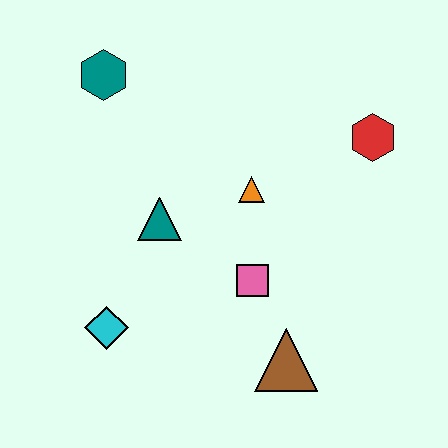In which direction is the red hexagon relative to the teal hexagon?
The red hexagon is to the right of the teal hexagon.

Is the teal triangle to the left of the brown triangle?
Yes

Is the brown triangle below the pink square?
Yes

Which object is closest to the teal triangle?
The orange triangle is closest to the teal triangle.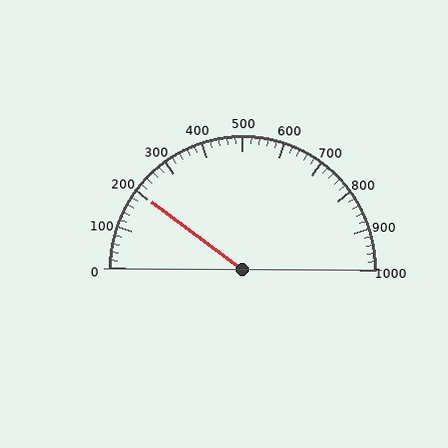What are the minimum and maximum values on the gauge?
The gauge ranges from 0 to 1000.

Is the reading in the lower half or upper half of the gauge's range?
The reading is in the lower half of the range (0 to 1000).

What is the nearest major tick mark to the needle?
The nearest major tick mark is 200.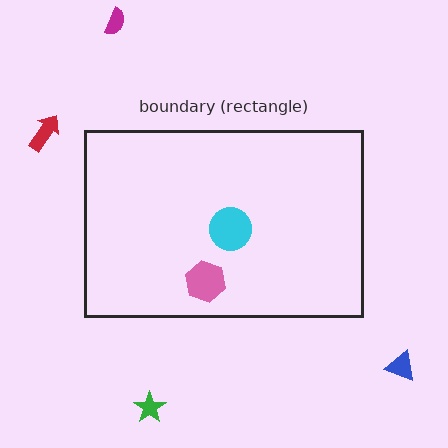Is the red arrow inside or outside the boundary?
Outside.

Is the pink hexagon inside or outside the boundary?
Inside.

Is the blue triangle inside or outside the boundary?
Outside.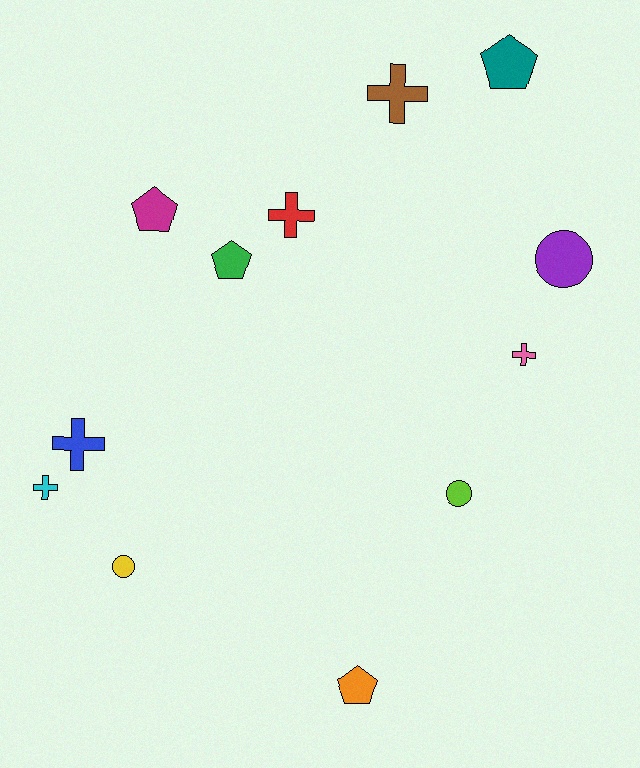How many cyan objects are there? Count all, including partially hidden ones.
There is 1 cyan object.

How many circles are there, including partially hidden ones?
There are 3 circles.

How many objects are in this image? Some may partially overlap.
There are 12 objects.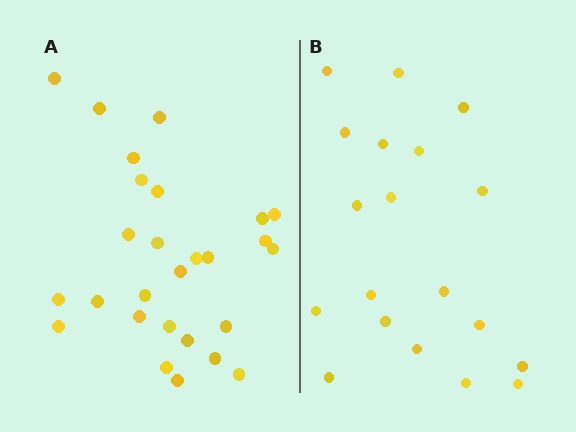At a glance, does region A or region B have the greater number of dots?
Region A (the left region) has more dots.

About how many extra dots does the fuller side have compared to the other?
Region A has roughly 8 or so more dots than region B.